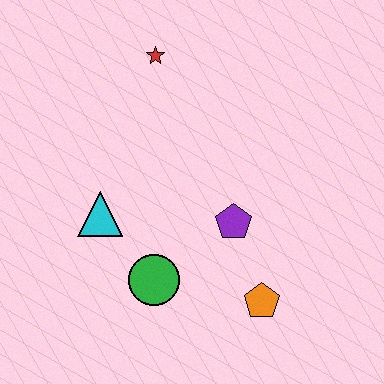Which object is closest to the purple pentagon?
The orange pentagon is closest to the purple pentagon.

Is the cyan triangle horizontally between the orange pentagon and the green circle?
No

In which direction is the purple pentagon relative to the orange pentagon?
The purple pentagon is above the orange pentagon.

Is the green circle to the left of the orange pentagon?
Yes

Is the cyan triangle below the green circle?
No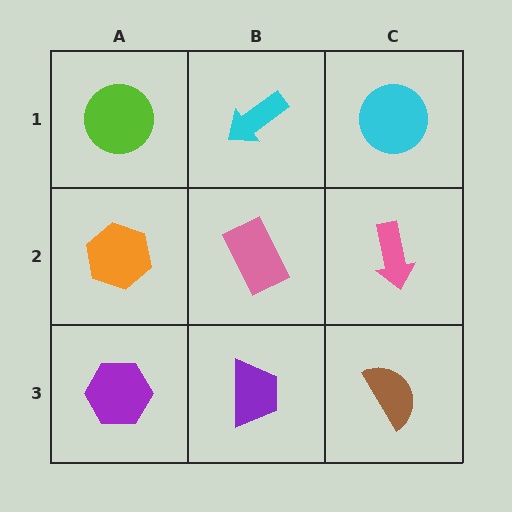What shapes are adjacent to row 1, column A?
An orange hexagon (row 2, column A), a cyan arrow (row 1, column B).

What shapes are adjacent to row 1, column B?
A pink rectangle (row 2, column B), a lime circle (row 1, column A), a cyan circle (row 1, column C).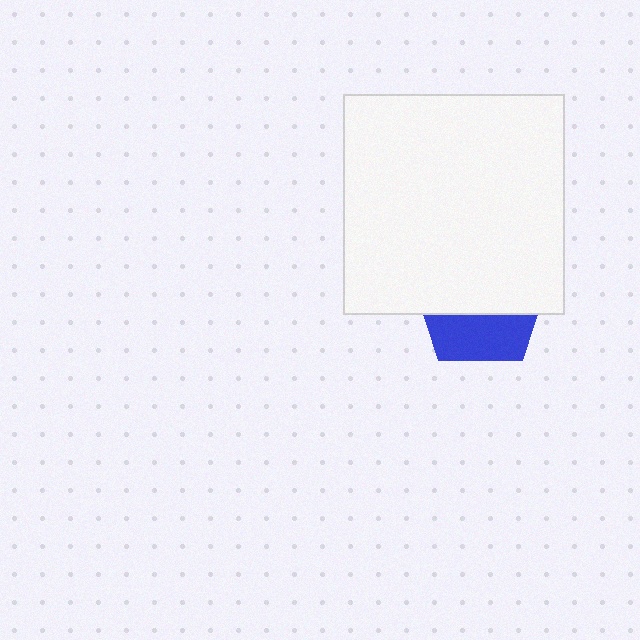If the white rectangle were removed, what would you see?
You would see the complete blue pentagon.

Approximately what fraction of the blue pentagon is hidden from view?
Roughly 63% of the blue pentagon is hidden behind the white rectangle.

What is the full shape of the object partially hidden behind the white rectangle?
The partially hidden object is a blue pentagon.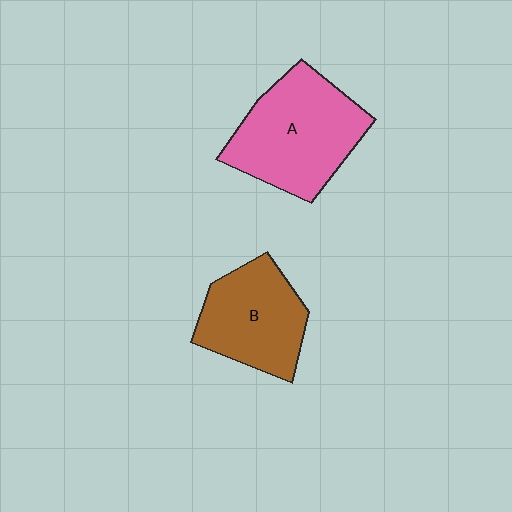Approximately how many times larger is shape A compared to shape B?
Approximately 1.3 times.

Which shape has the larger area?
Shape A (pink).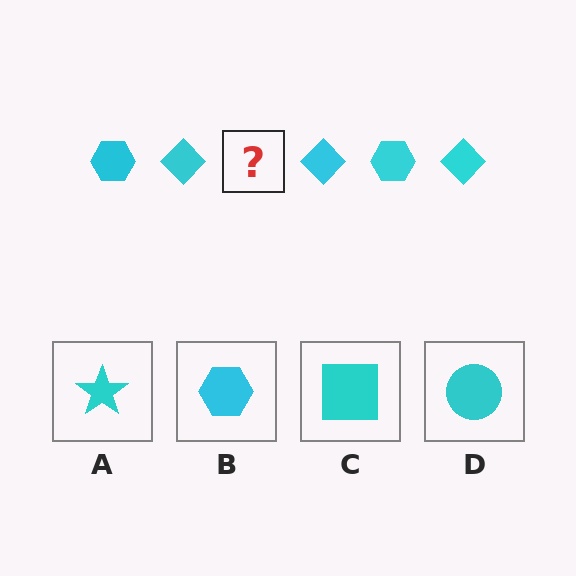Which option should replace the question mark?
Option B.